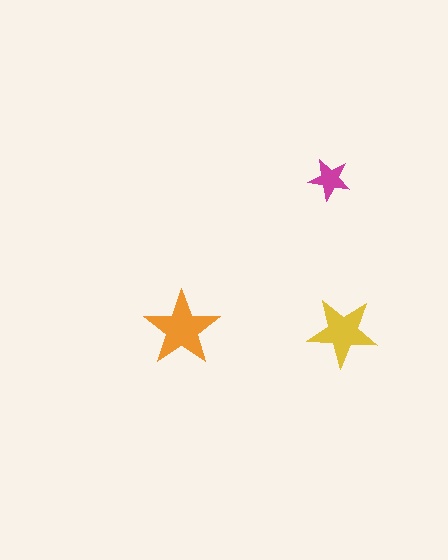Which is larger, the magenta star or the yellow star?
The yellow one.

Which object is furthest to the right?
The yellow star is rightmost.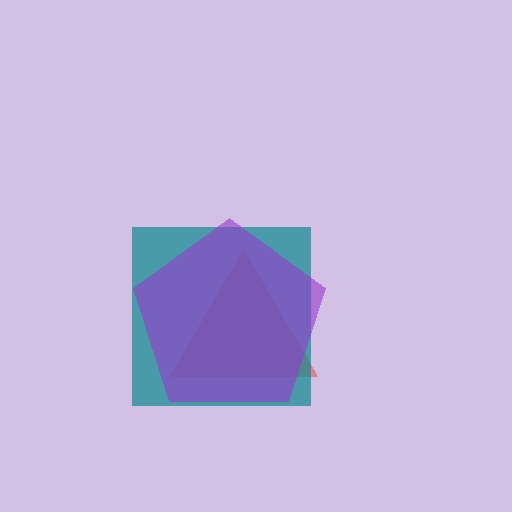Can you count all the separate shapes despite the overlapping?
Yes, there are 3 separate shapes.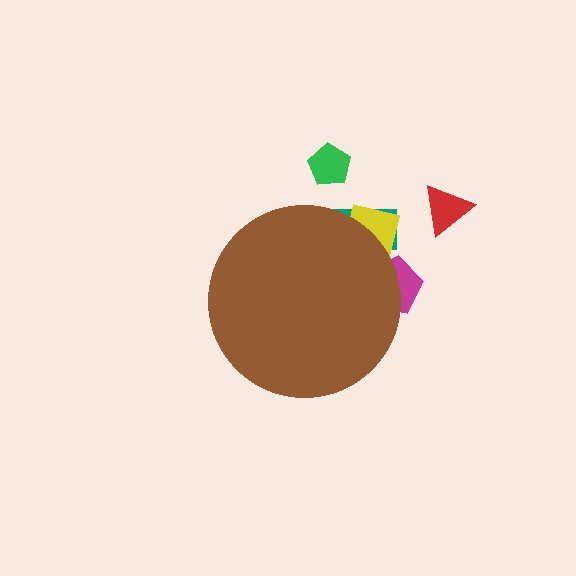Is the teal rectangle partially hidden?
Yes, the teal rectangle is partially hidden behind the brown circle.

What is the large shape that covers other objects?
A brown circle.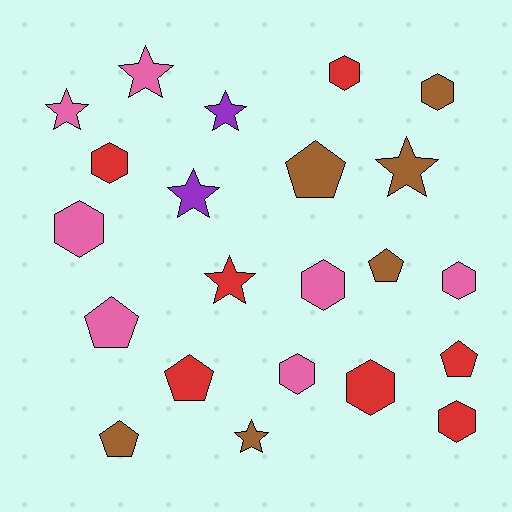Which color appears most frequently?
Pink, with 7 objects.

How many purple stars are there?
There are 2 purple stars.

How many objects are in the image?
There are 22 objects.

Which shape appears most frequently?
Hexagon, with 9 objects.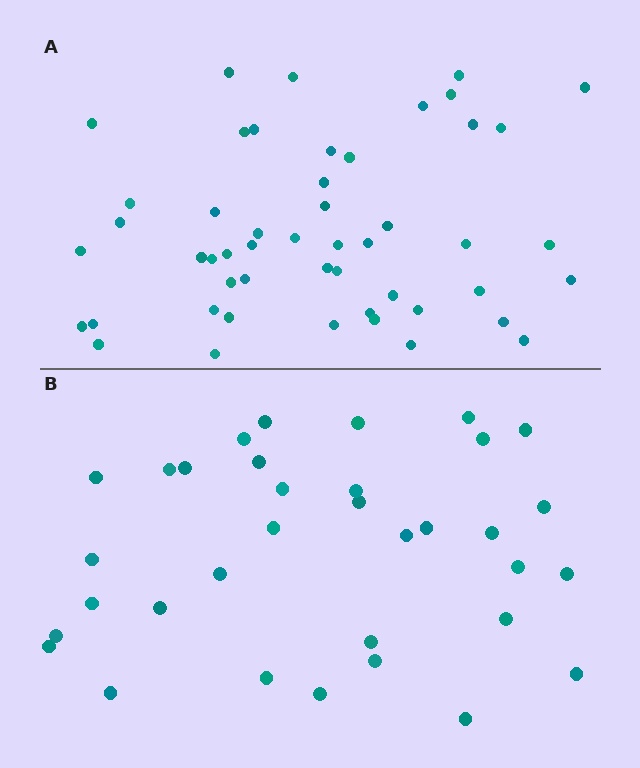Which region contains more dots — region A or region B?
Region A (the top region) has more dots.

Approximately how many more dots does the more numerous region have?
Region A has approximately 15 more dots than region B.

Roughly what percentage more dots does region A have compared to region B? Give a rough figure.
About 45% more.